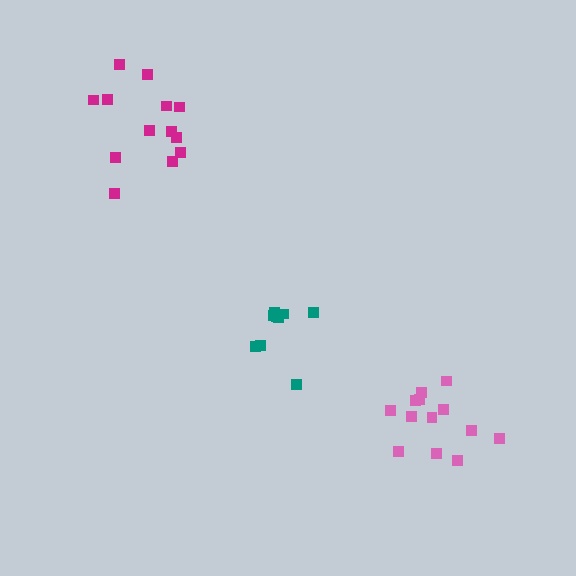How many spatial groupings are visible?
There are 3 spatial groupings.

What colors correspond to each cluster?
The clusters are colored: pink, teal, magenta.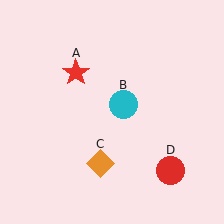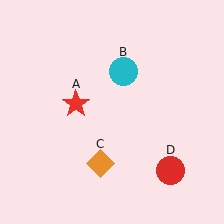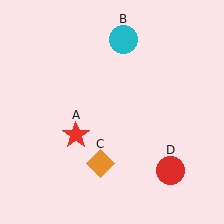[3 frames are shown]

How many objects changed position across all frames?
2 objects changed position: red star (object A), cyan circle (object B).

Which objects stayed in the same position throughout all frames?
Orange diamond (object C) and red circle (object D) remained stationary.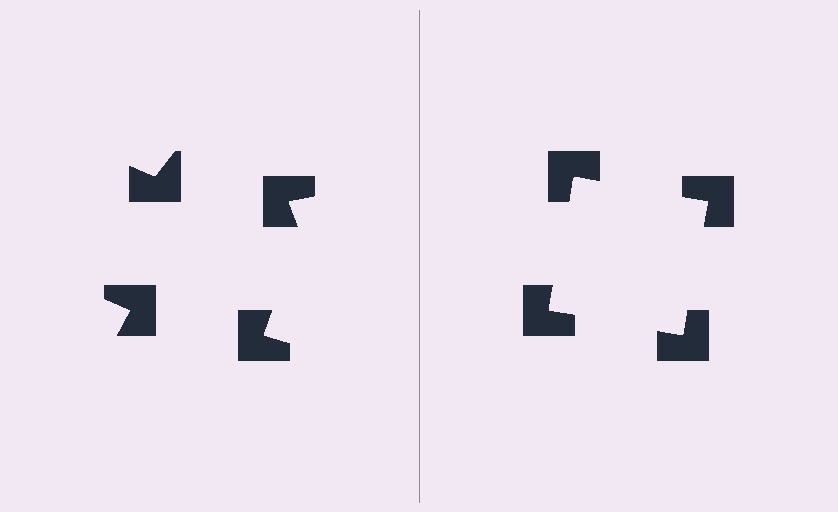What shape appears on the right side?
An illusory square.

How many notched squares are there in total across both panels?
8 — 4 on each side.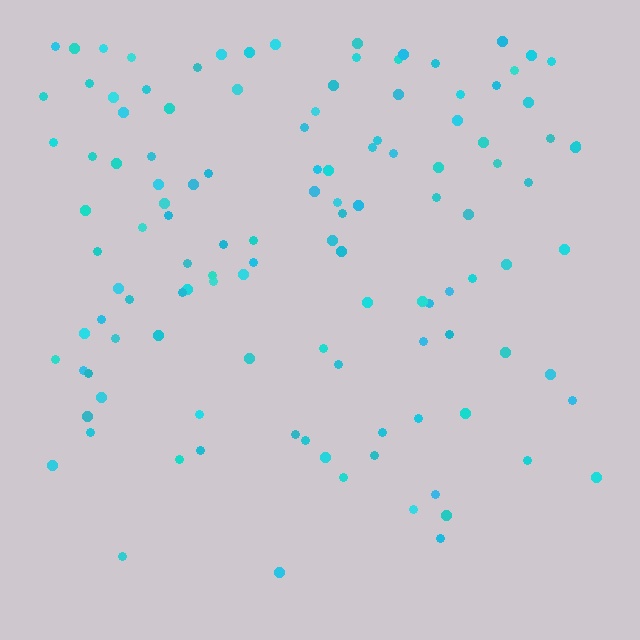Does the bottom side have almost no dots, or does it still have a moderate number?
Still a moderate number, just noticeably fewer than the top.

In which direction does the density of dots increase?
From bottom to top, with the top side densest.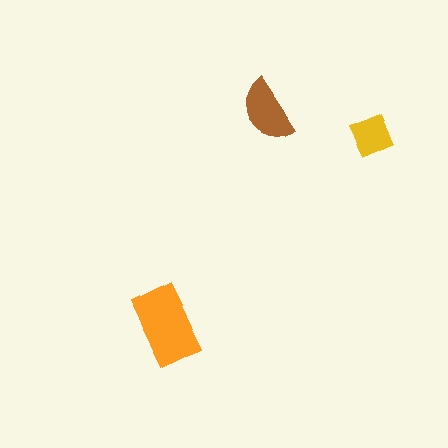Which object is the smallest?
The yellow diamond.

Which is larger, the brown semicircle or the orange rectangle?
The orange rectangle.